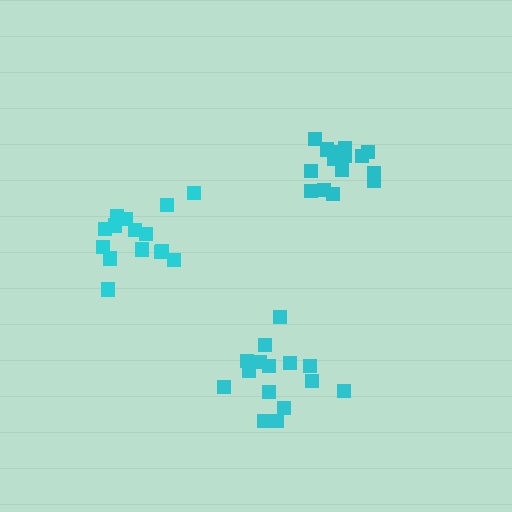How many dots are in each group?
Group 1: 16 dots, Group 2: 15 dots, Group 3: 15 dots (46 total).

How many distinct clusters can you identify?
There are 3 distinct clusters.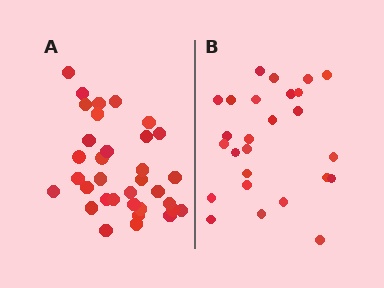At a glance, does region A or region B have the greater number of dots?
Region A (the left region) has more dots.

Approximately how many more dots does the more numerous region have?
Region A has roughly 8 or so more dots than region B.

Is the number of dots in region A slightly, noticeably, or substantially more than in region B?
Region A has noticeably more, but not dramatically so. The ratio is roughly 1.3 to 1.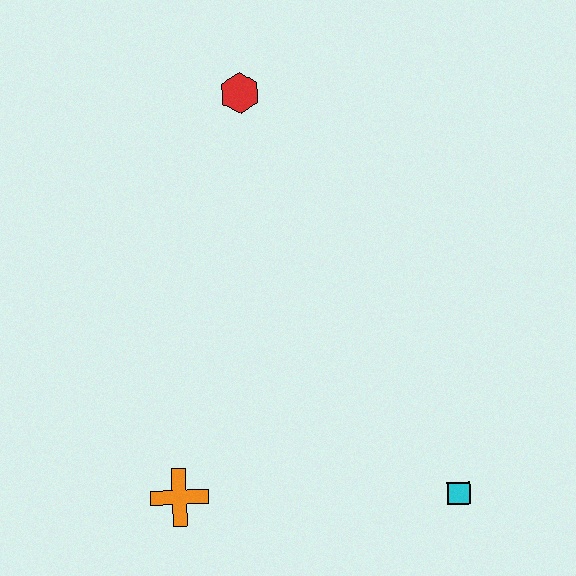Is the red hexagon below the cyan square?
No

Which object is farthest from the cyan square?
The red hexagon is farthest from the cyan square.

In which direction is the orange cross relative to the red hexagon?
The orange cross is below the red hexagon.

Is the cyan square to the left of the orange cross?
No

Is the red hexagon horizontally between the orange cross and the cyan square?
Yes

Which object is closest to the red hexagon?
The orange cross is closest to the red hexagon.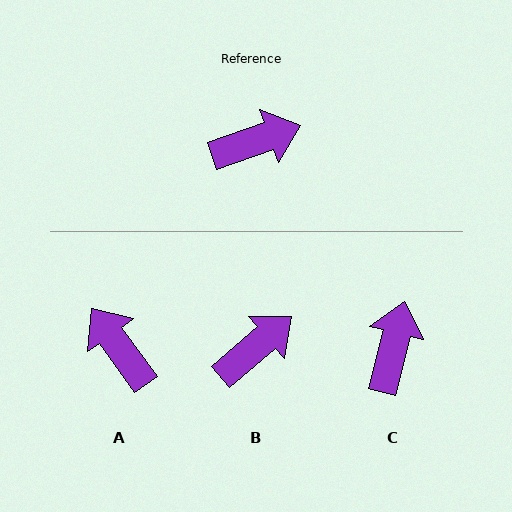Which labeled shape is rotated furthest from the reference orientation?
A, about 106 degrees away.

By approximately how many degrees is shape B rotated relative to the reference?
Approximately 21 degrees counter-clockwise.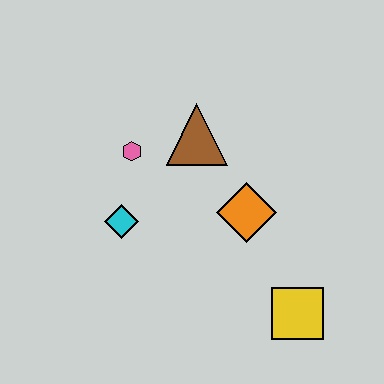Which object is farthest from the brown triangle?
The yellow square is farthest from the brown triangle.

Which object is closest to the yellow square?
The orange diamond is closest to the yellow square.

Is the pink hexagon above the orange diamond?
Yes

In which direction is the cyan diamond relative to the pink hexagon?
The cyan diamond is below the pink hexagon.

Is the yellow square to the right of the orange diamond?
Yes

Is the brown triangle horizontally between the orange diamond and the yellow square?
No